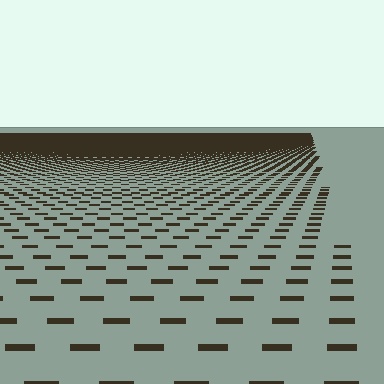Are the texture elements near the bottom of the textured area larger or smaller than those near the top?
Larger. Near the bottom, elements are closer to the viewer and appear at a bigger on-screen size.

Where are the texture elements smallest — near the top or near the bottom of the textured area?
Near the top.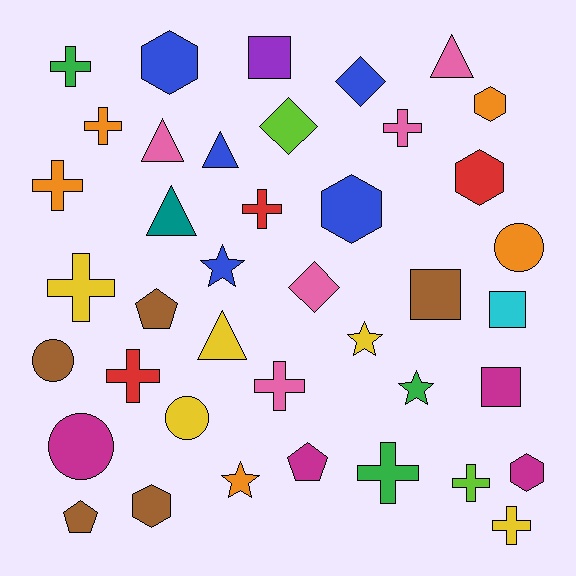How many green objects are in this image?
There are 3 green objects.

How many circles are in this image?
There are 4 circles.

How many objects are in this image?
There are 40 objects.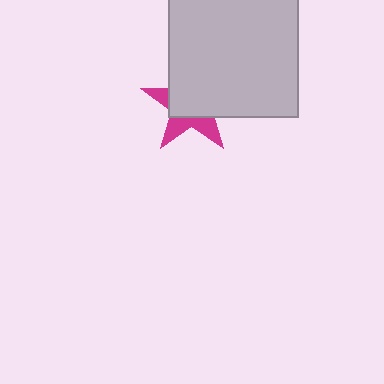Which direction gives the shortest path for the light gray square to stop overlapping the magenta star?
Moving toward the upper-right gives the shortest separation.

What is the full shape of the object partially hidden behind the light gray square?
The partially hidden object is a magenta star.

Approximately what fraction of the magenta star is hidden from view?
Roughly 62% of the magenta star is hidden behind the light gray square.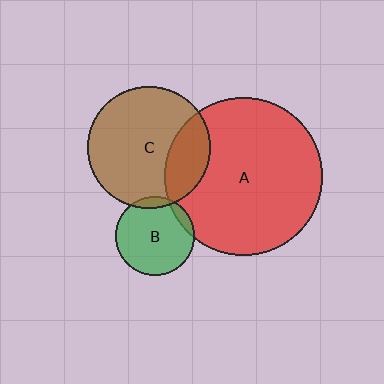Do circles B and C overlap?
Yes.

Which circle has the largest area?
Circle A (red).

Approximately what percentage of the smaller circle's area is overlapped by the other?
Approximately 5%.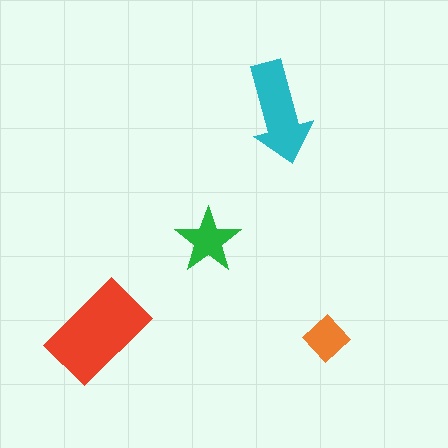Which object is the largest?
The red rectangle.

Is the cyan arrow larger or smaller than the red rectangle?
Smaller.